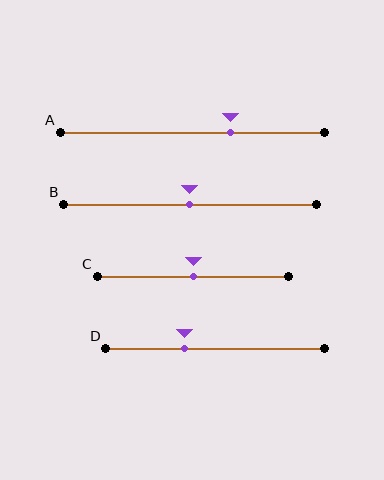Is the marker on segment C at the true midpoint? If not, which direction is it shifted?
Yes, the marker on segment C is at the true midpoint.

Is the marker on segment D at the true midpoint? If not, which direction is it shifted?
No, the marker on segment D is shifted to the left by about 14% of the segment length.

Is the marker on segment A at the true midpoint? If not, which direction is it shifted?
No, the marker on segment A is shifted to the right by about 15% of the segment length.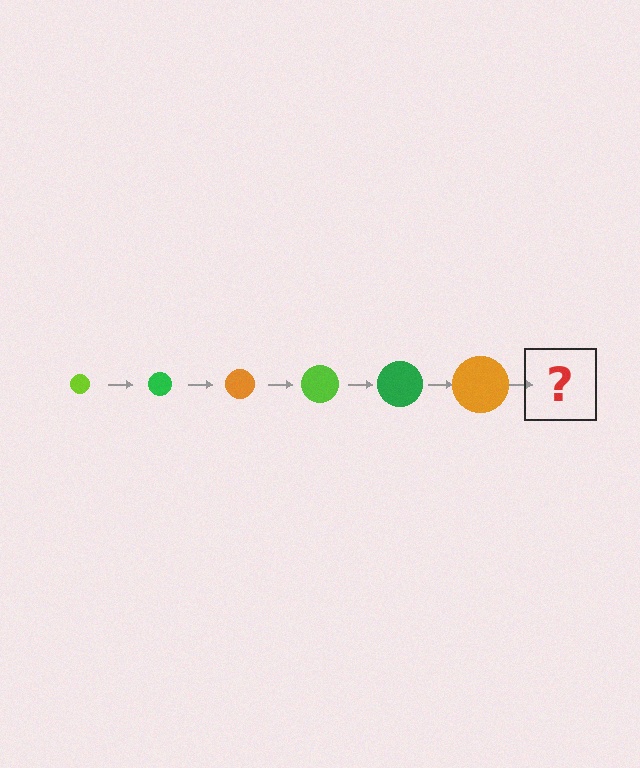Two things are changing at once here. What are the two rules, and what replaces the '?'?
The two rules are that the circle grows larger each step and the color cycles through lime, green, and orange. The '?' should be a lime circle, larger than the previous one.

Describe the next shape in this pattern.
It should be a lime circle, larger than the previous one.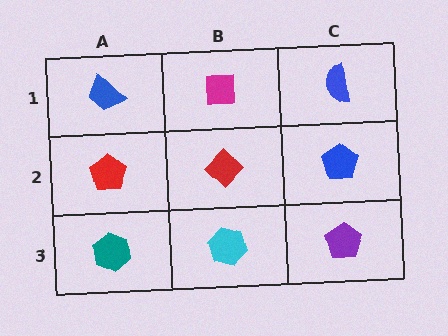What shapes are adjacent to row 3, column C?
A blue pentagon (row 2, column C), a cyan hexagon (row 3, column B).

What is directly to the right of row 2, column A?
A red diamond.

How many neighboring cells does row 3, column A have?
2.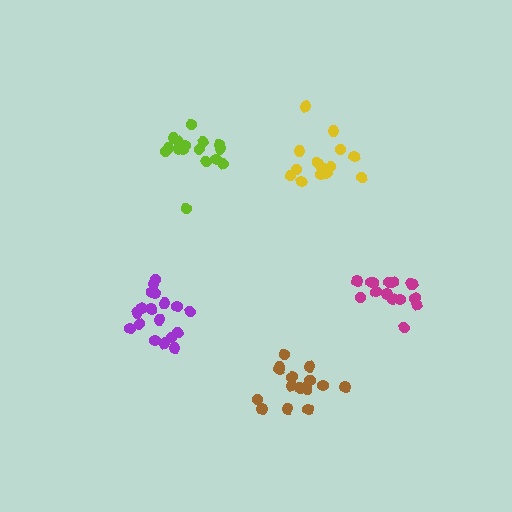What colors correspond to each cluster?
The clusters are colored: lime, purple, yellow, brown, magenta.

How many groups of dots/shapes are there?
There are 5 groups.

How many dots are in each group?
Group 1: 16 dots, Group 2: 18 dots, Group 3: 14 dots, Group 4: 17 dots, Group 5: 15 dots (80 total).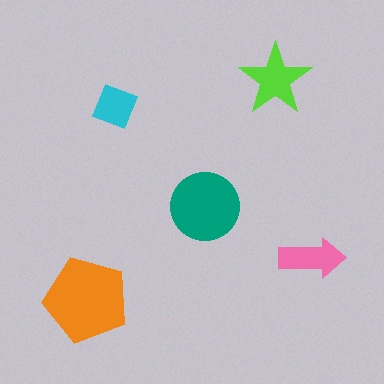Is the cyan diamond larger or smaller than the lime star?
Smaller.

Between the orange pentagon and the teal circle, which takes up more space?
The orange pentagon.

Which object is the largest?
The orange pentagon.